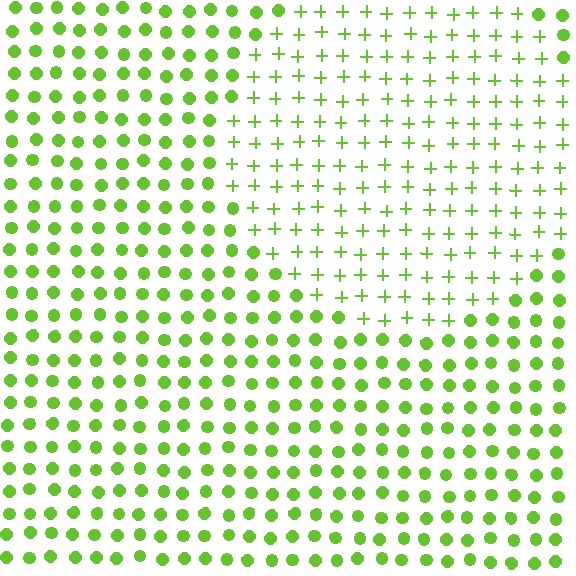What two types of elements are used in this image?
The image uses plus signs inside the circle region and circles outside it.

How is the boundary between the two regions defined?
The boundary is defined by a change in element shape: plus signs inside vs. circles outside. All elements share the same color and spacing.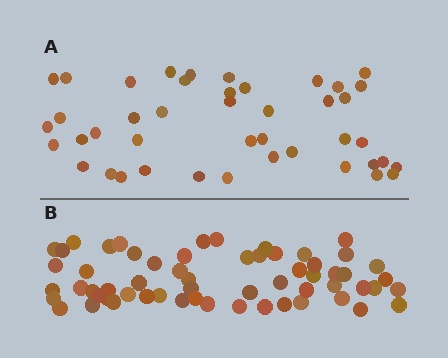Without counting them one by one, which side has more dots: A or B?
Region B (the bottom region) has more dots.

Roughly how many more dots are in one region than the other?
Region B has approximately 15 more dots than region A.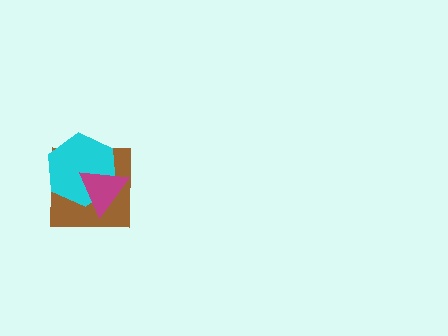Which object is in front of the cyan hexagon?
The magenta triangle is in front of the cyan hexagon.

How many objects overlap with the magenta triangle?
2 objects overlap with the magenta triangle.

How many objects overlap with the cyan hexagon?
2 objects overlap with the cyan hexagon.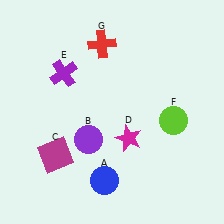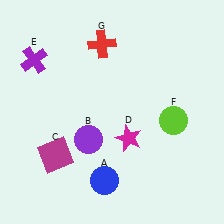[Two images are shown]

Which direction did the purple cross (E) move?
The purple cross (E) moved left.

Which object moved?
The purple cross (E) moved left.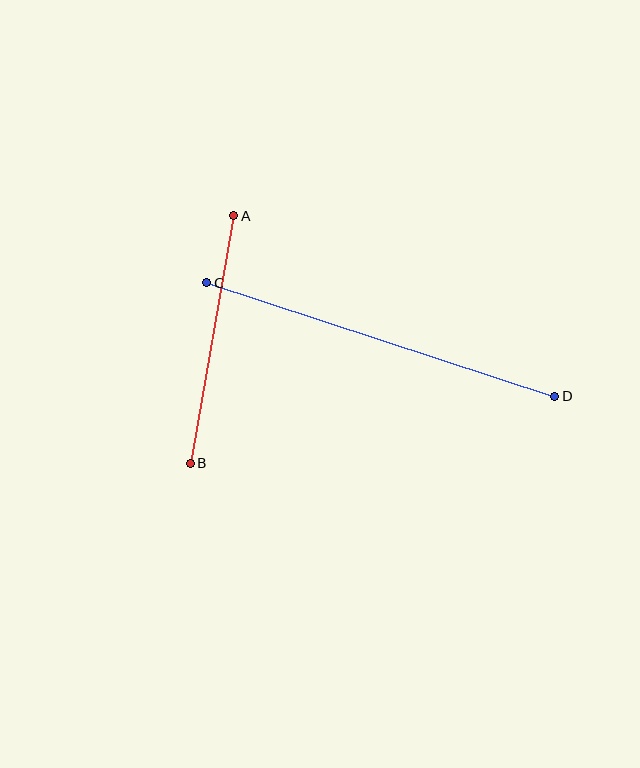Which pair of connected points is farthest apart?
Points C and D are farthest apart.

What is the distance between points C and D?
The distance is approximately 366 pixels.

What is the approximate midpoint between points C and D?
The midpoint is at approximately (381, 339) pixels.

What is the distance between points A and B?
The distance is approximately 252 pixels.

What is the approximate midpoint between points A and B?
The midpoint is at approximately (212, 339) pixels.